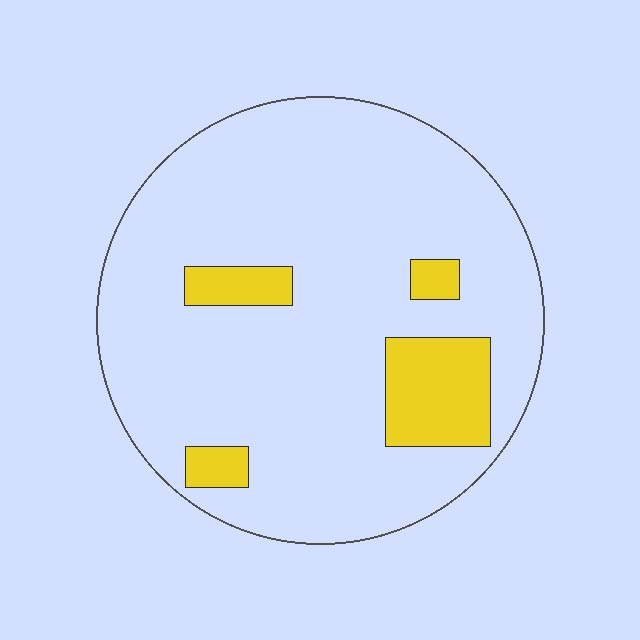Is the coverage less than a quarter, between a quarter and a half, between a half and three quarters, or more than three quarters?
Less than a quarter.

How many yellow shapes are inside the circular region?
4.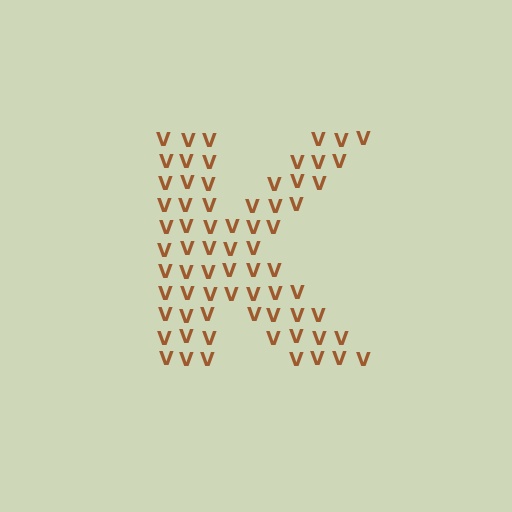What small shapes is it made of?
It is made of small letter V's.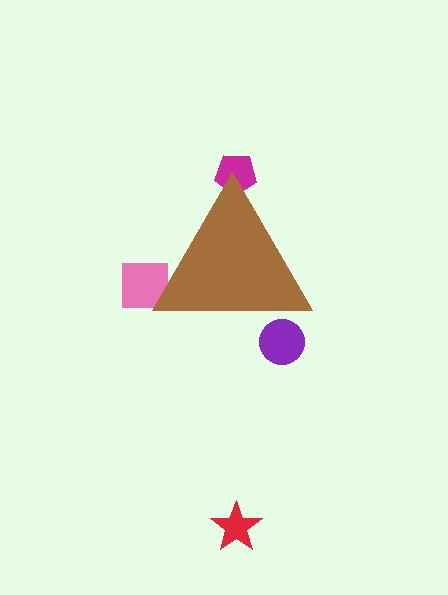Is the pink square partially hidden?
Yes, the pink square is partially hidden behind the brown triangle.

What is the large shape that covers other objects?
A brown triangle.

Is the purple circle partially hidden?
Yes, the purple circle is partially hidden behind the brown triangle.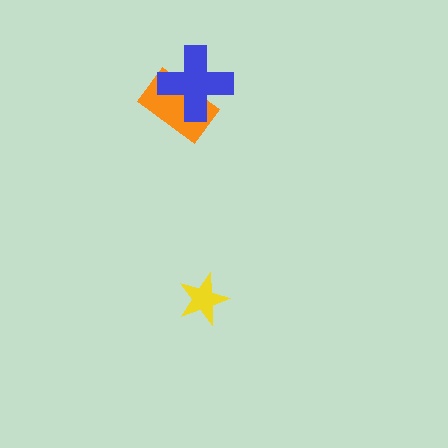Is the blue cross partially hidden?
No, no other shape covers it.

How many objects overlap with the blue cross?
1 object overlaps with the blue cross.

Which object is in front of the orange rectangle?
The blue cross is in front of the orange rectangle.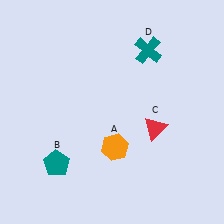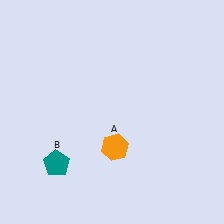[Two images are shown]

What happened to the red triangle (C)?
The red triangle (C) was removed in Image 2. It was in the bottom-right area of Image 1.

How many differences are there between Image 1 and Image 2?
There are 2 differences between the two images.